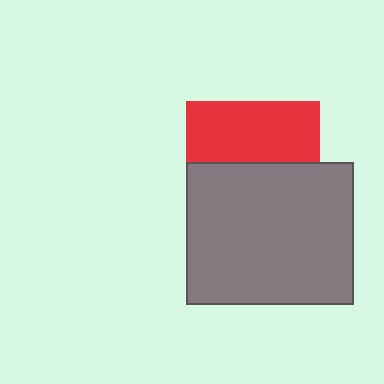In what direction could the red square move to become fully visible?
The red square could move up. That would shift it out from behind the gray rectangle entirely.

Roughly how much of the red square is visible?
A small part of it is visible (roughly 45%).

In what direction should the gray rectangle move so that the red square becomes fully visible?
The gray rectangle should move down. That is the shortest direction to clear the overlap and leave the red square fully visible.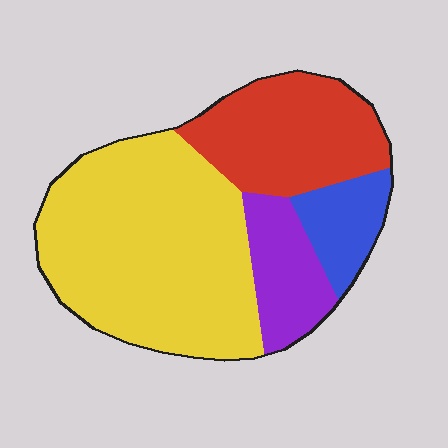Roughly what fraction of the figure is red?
Red covers 25% of the figure.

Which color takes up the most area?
Yellow, at roughly 50%.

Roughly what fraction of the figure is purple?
Purple takes up about one eighth (1/8) of the figure.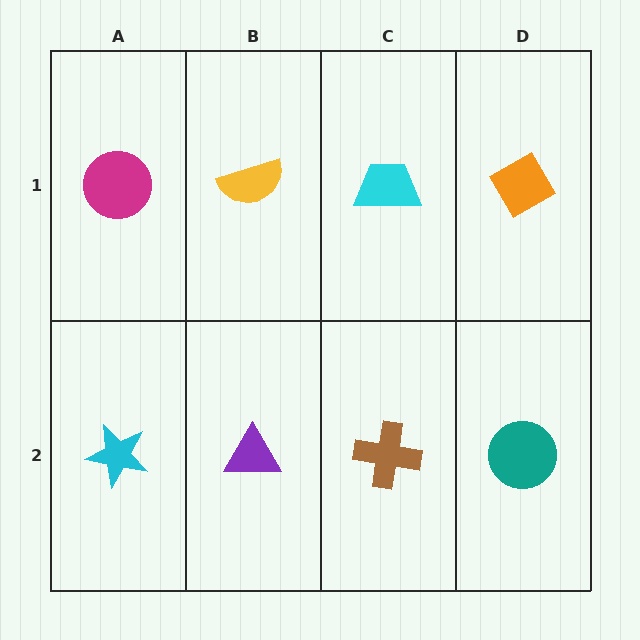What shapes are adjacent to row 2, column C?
A cyan trapezoid (row 1, column C), a purple triangle (row 2, column B), a teal circle (row 2, column D).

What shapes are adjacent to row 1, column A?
A cyan star (row 2, column A), a yellow semicircle (row 1, column B).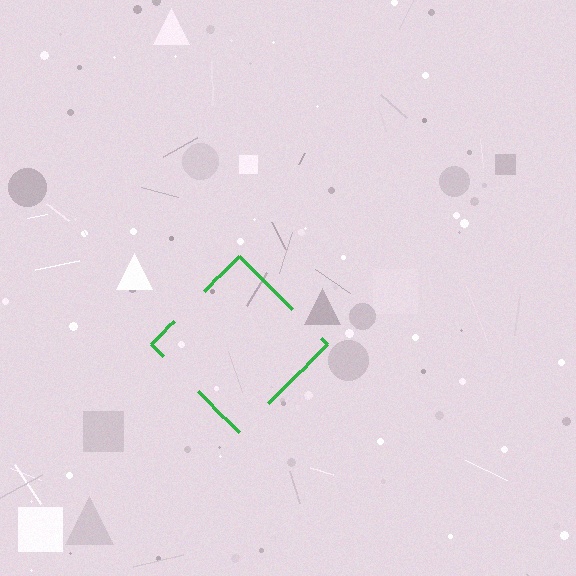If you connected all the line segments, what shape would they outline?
They would outline a diamond.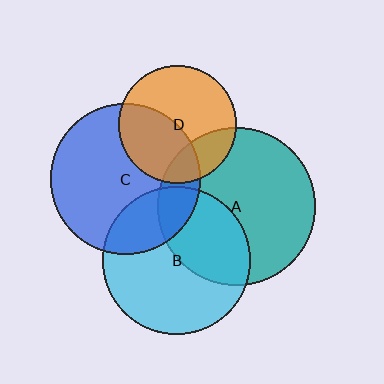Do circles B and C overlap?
Yes.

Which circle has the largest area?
Circle A (teal).